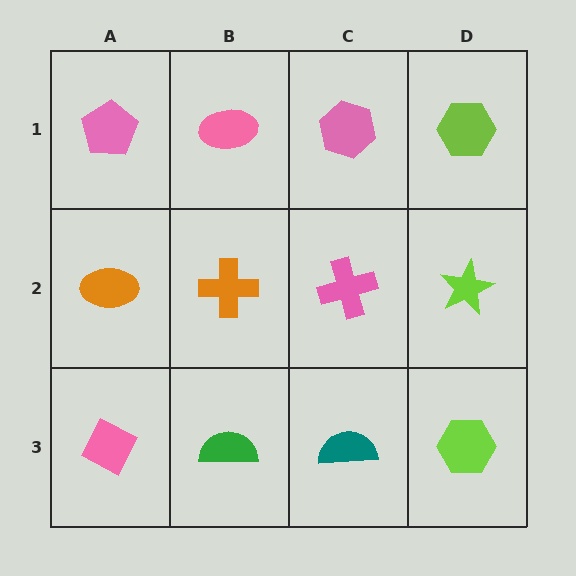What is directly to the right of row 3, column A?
A green semicircle.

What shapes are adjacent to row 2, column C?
A pink hexagon (row 1, column C), a teal semicircle (row 3, column C), an orange cross (row 2, column B), a lime star (row 2, column D).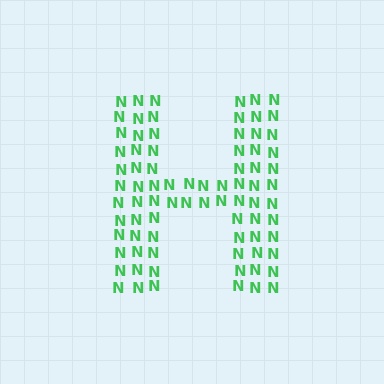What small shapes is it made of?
It is made of small letter N's.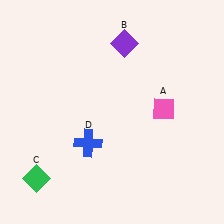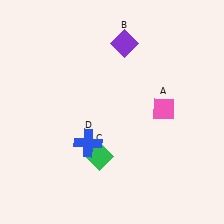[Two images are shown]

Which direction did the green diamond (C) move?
The green diamond (C) moved right.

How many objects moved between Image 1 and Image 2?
1 object moved between the two images.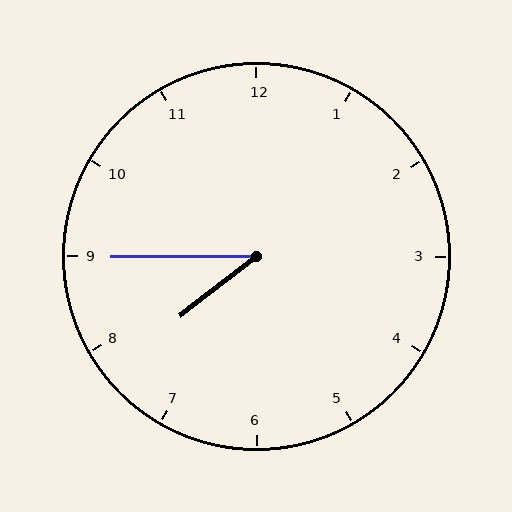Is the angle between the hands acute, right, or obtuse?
It is acute.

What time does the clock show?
7:45.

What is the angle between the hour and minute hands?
Approximately 38 degrees.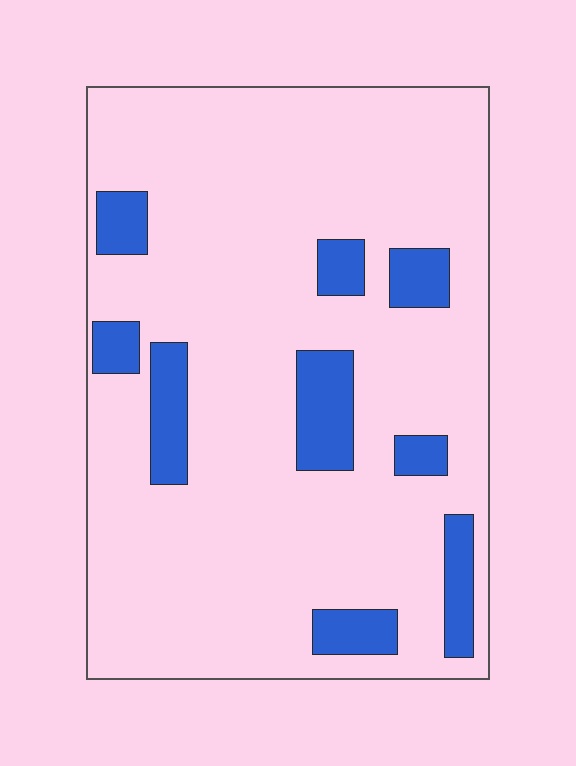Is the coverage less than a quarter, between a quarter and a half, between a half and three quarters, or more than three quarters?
Less than a quarter.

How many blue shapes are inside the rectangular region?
9.